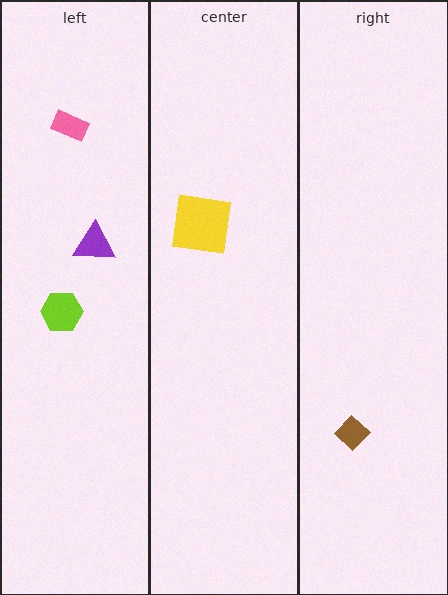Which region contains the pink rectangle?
The left region.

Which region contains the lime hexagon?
The left region.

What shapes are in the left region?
The lime hexagon, the purple triangle, the pink rectangle.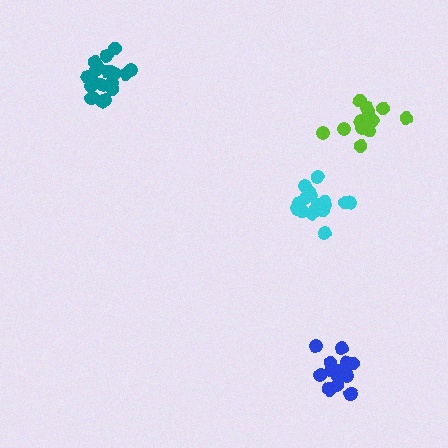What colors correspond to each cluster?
The clusters are colored: blue, lime, cyan, teal.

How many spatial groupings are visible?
There are 4 spatial groupings.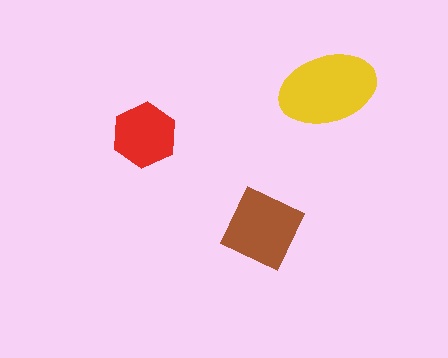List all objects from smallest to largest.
The red hexagon, the brown diamond, the yellow ellipse.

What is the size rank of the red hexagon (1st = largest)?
3rd.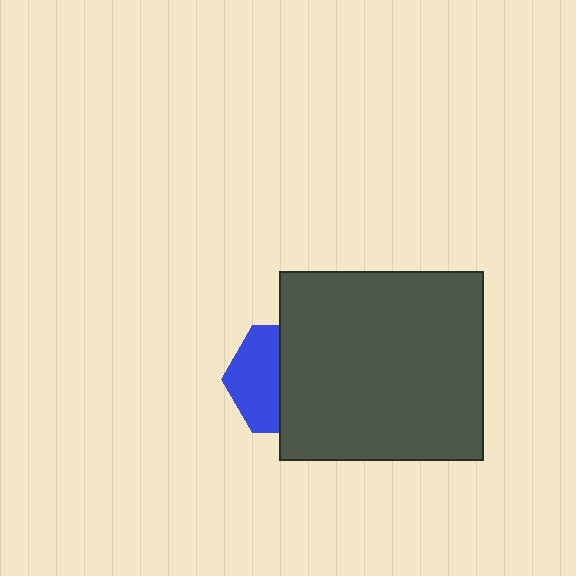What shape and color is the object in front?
The object in front is a dark gray rectangle.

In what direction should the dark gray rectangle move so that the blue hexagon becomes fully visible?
The dark gray rectangle should move right. That is the shortest direction to clear the overlap and leave the blue hexagon fully visible.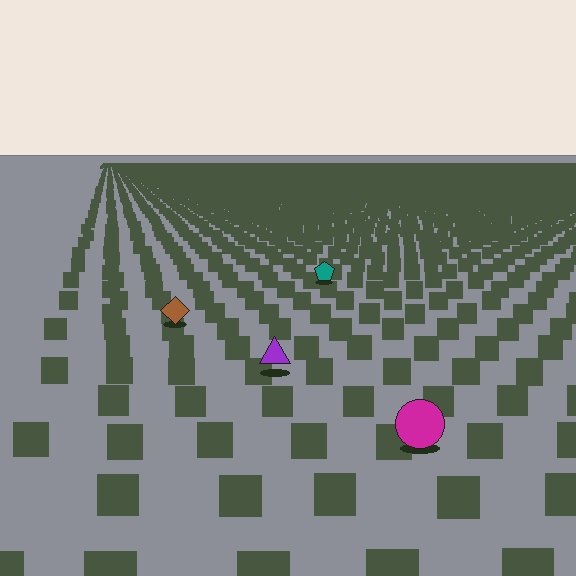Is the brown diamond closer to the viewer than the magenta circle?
No. The magenta circle is closer — you can tell from the texture gradient: the ground texture is coarser near it.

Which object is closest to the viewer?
The magenta circle is closest. The texture marks near it are larger and more spread out.